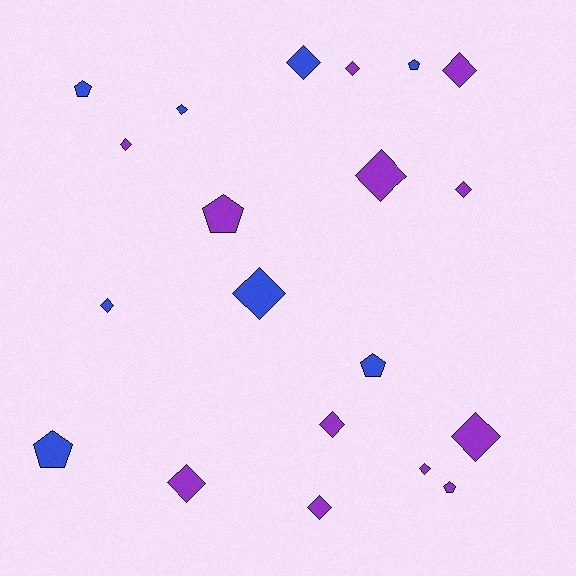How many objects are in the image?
There are 20 objects.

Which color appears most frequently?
Purple, with 12 objects.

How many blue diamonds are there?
There are 4 blue diamonds.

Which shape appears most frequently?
Diamond, with 14 objects.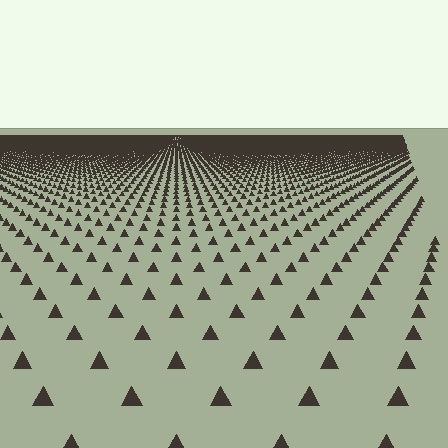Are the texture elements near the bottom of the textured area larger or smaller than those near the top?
Larger. Near the bottom, elements are closer to the viewer and appear at a bigger on-screen size.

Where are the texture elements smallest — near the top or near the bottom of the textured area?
Near the top.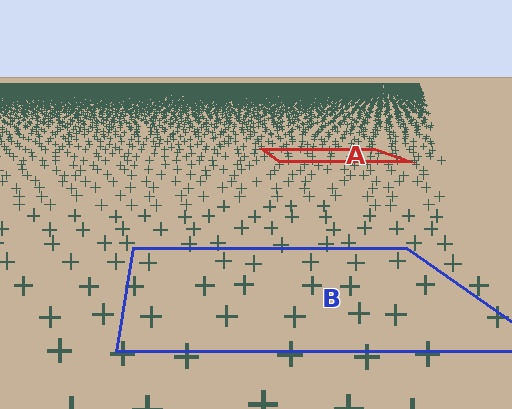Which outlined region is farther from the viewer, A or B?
Region A is farther from the viewer — the texture elements inside it appear smaller and more densely packed.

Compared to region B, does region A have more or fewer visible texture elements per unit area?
Region A has more texture elements per unit area — they are packed more densely because it is farther away.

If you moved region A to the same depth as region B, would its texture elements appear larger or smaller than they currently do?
They would appear larger. At a closer depth, the same texture elements are projected at a bigger on-screen size.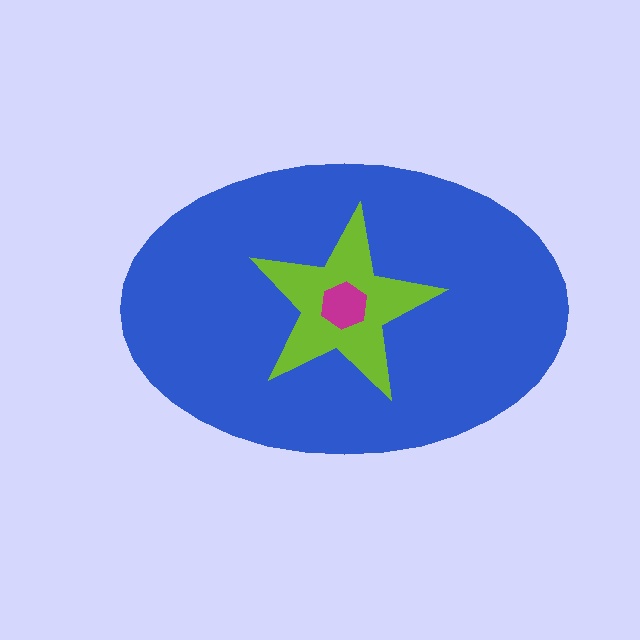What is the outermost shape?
The blue ellipse.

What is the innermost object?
The magenta hexagon.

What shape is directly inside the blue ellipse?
The lime star.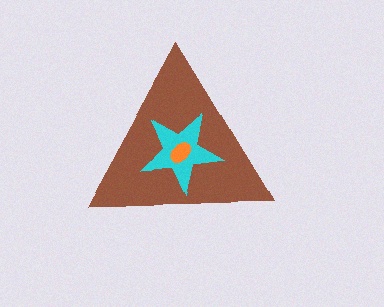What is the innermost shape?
The orange ellipse.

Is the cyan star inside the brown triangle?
Yes.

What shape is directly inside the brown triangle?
The cyan star.